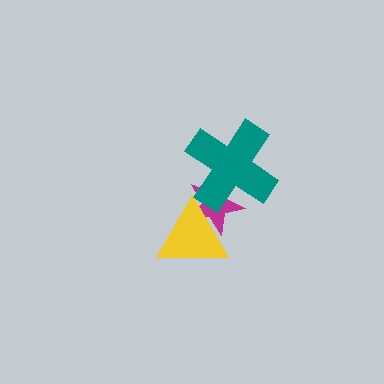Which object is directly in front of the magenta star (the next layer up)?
The yellow triangle is directly in front of the magenta star.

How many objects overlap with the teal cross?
1 object overlaps with the teal cross.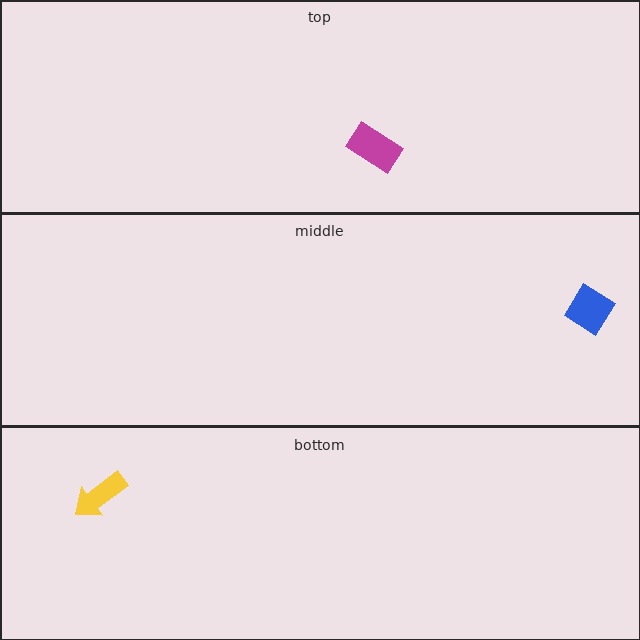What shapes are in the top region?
The magenta rectangle.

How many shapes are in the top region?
1.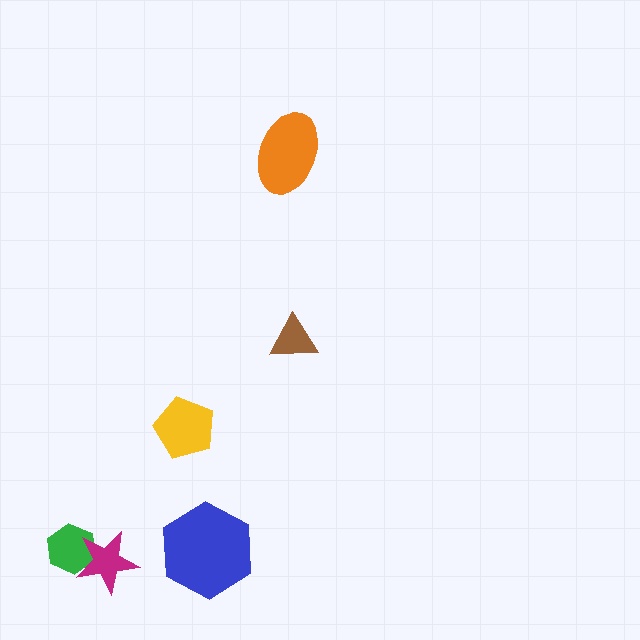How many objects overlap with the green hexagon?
1 object overlaps with the green hexagon.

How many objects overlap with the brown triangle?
0 objects overlap with the brown triangle.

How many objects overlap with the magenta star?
1 object overlaps with the magenta star.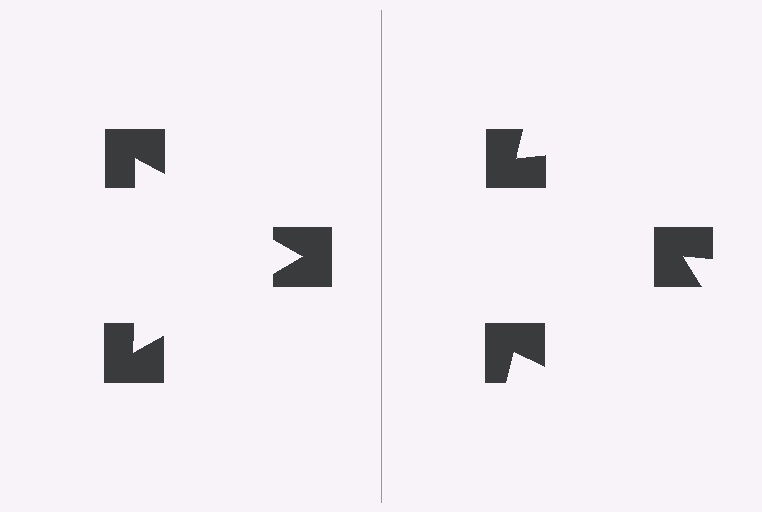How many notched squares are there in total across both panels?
6 — 3 on each side.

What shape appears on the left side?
An illusory triangle.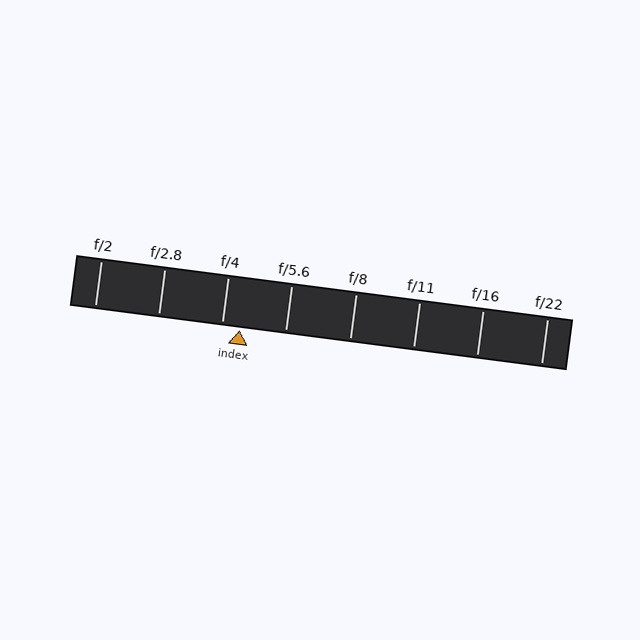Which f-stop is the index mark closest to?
The index mark is closest to f/4.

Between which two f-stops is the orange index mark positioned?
The index mark is between f/4 and f/5.6.